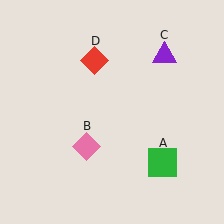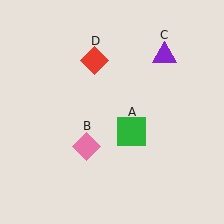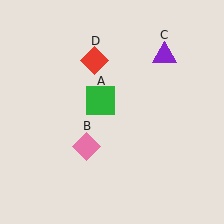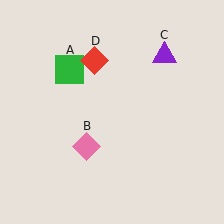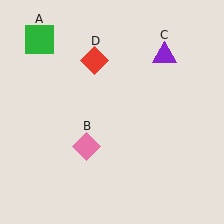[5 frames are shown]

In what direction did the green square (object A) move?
The green square (object A) moved up and to the left.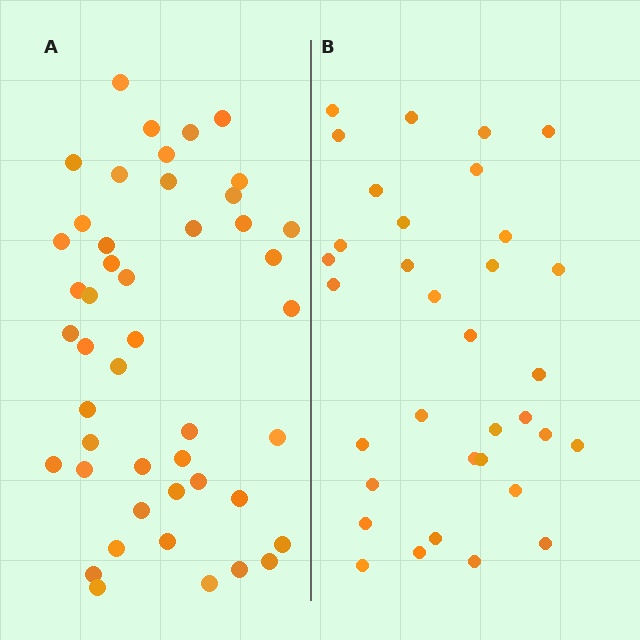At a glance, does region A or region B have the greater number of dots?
Region A (the left region) has more dots.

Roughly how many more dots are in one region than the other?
Region A has roughly 12 or so more dots than region B.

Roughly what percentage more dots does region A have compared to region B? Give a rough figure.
About 35% more.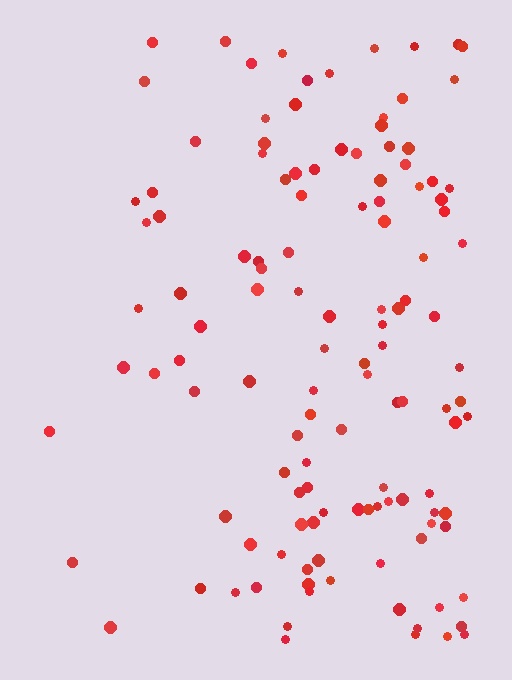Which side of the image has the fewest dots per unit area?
The left.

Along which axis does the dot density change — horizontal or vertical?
Horizontal.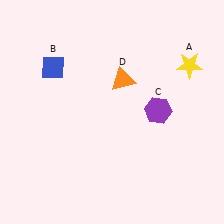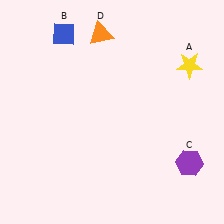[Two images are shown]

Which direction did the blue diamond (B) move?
The blue diamond (B) moved up.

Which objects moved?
The objects that moved are: the blue diamond (B), the purple hexagon (C), the orange triangle (D).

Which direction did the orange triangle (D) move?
The orange triangle (D) moved up.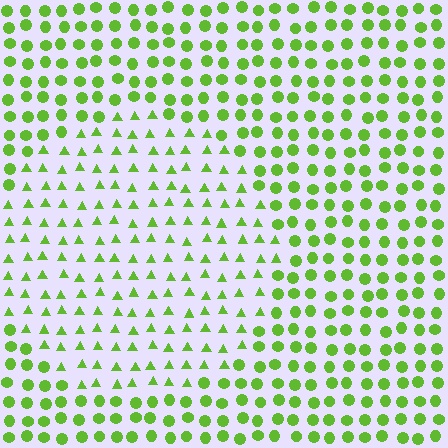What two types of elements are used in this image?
The image uses triangles inside the circle region and circles outside it.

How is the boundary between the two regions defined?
The boundary is defined by a change in element shape: triangles inside vs. circles outside. All elements share the same color and spacing.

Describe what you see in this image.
The image is filled with small lime elements arranged in a uniform grid. A circle-shaped region contains triangles, while the surrounding area contains circles. The boundary is defined purely by the change in element shape.